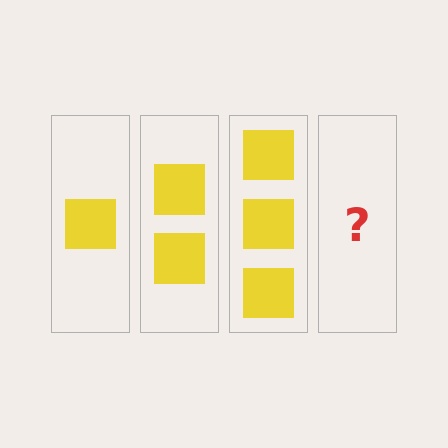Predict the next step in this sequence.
The next step is 4 squares.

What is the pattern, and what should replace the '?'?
The pattern is that each step adds one more square. The '?' should be 4 squares.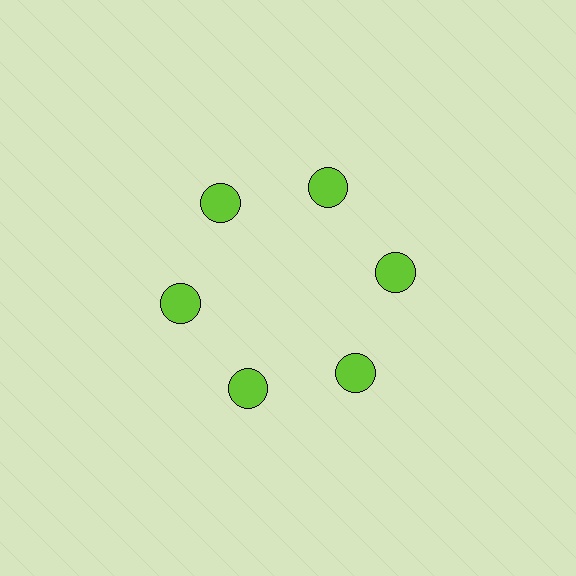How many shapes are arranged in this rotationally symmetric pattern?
There are 6 shapes, arranged in 6 groups of 1.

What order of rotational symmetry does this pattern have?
This pattern has 6-fold rotational symmetry.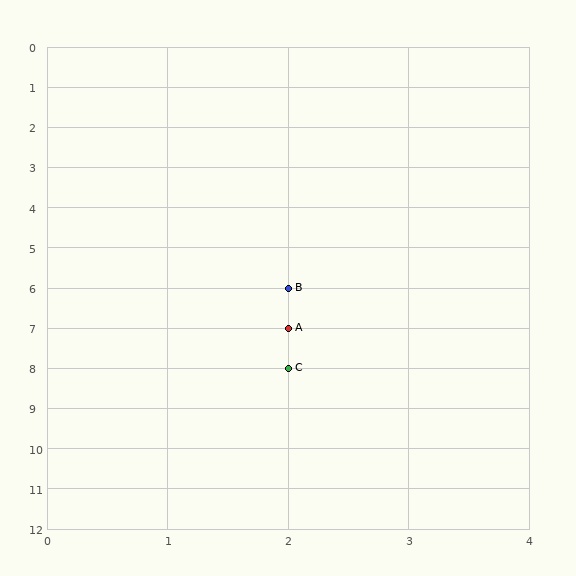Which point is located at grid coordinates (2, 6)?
Point B is at (2, 6).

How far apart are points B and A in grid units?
Points B and A are 1 row apart.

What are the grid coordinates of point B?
Point B is at grid coordinates (2, 6).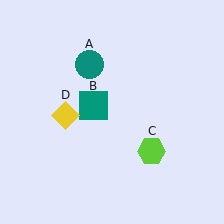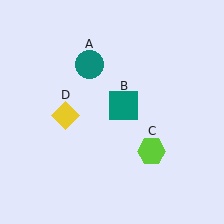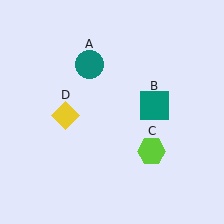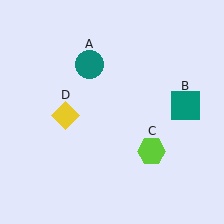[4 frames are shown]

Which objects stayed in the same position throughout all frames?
Teal circle (object A) and lime hexagon (object C) and yellow diamond (object D) remained stationary.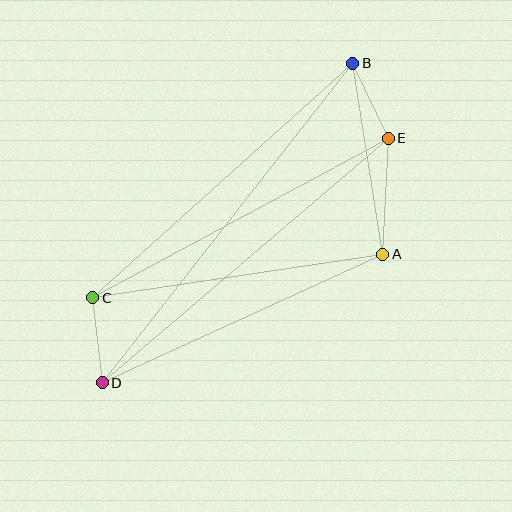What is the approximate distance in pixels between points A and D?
The distance between A and D is approximately 308 pixels.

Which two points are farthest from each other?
Points B and D are farthest from each other.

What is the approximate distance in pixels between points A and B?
The distance between A and B is approximately 193 pixels.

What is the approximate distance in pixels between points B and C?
The distance between B and C is approximately 351 pixels.